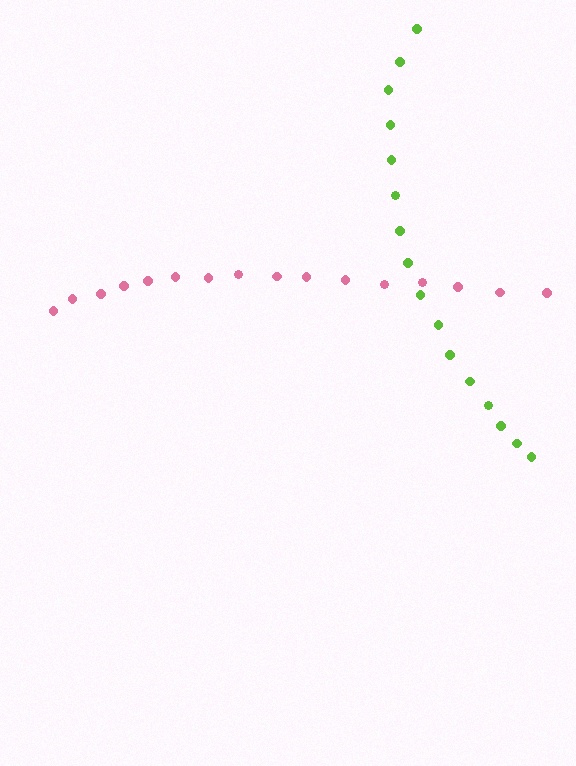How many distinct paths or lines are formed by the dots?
There are 2 distinct paths.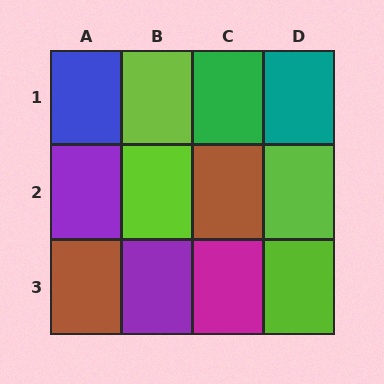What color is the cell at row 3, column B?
Purple.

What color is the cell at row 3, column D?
Lime.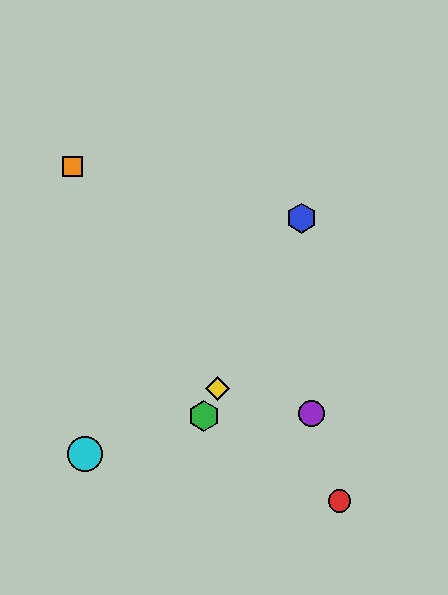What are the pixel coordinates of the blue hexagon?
The blue hexagon is at (302, 218).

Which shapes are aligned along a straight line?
The blue hexagon, the green hexagon, the yellow diamond are aligned along a straight line.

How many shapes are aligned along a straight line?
3 shapes (the blue hexagon, the green hexagon, the yellow diamond) are aligned along a straight line.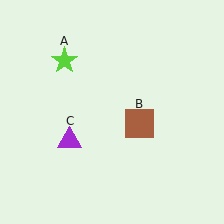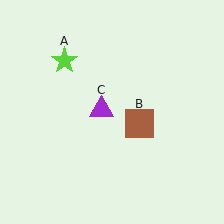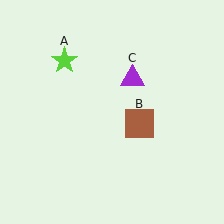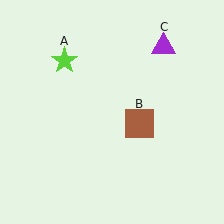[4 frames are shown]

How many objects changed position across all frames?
1 object changed position: purple triangle (object C).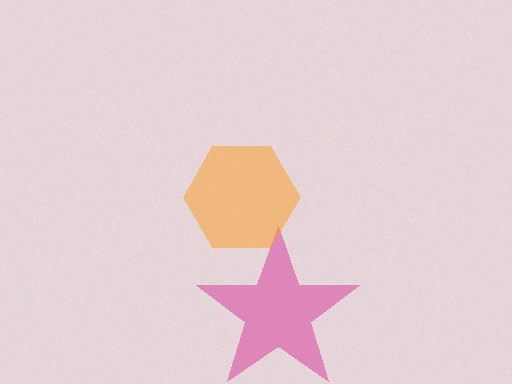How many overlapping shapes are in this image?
There are 2 overlapping shapes in the image.